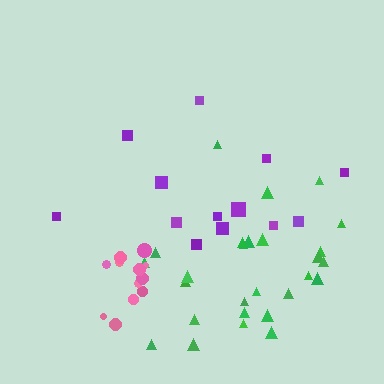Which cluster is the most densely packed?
Pink.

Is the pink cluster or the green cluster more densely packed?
Pink.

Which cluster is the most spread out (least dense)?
Purple.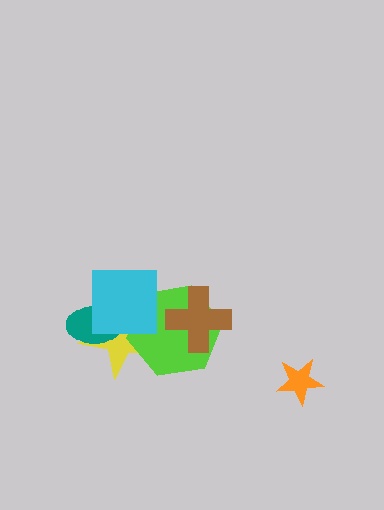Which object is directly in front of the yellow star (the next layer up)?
The lime hexagon is directly in front of the yellow star.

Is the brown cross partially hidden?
No, no other shape covers it.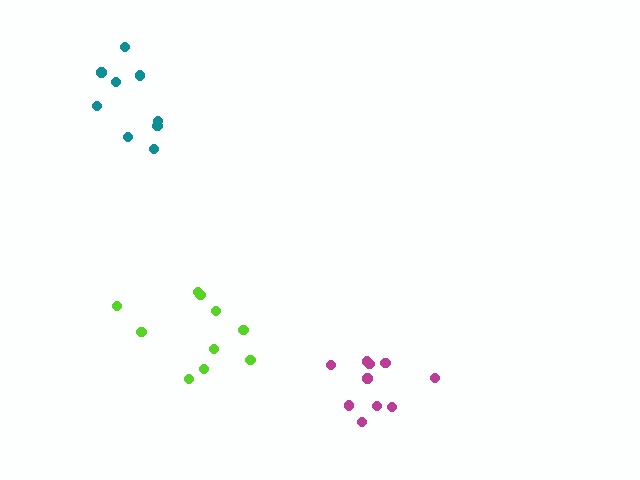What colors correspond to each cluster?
The clusters are colored: lime, magenta, teal.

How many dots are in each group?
Group 1: 10 dots, Group 2: 10 dots, Group 3: 9 dots (29 total).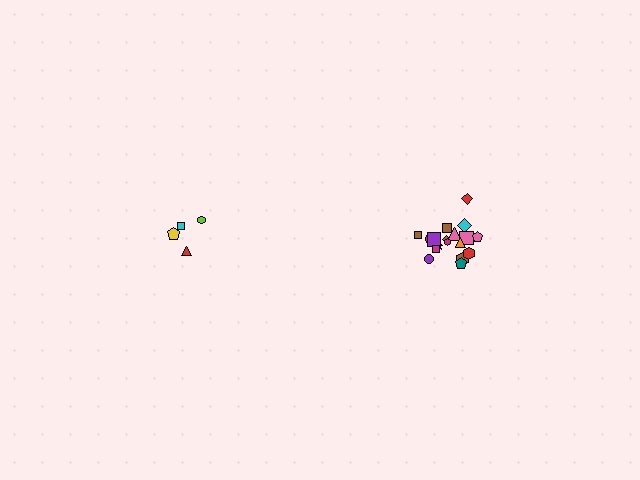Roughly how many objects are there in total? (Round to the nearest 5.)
Roughly 20 objects in total.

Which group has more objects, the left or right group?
The right group.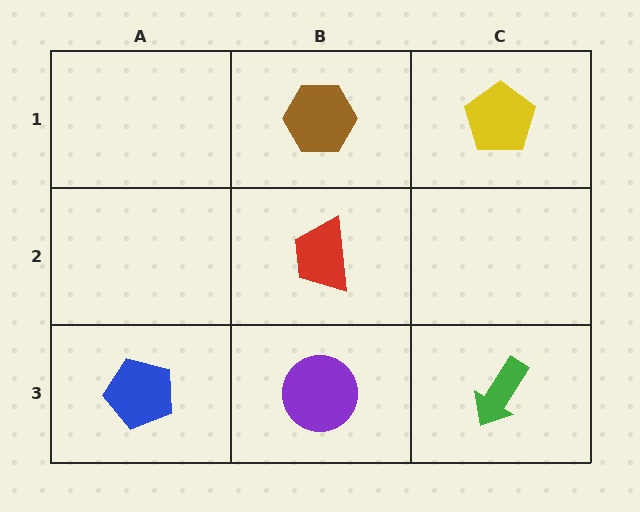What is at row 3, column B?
A purple circle.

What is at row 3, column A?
A blue pentagon.